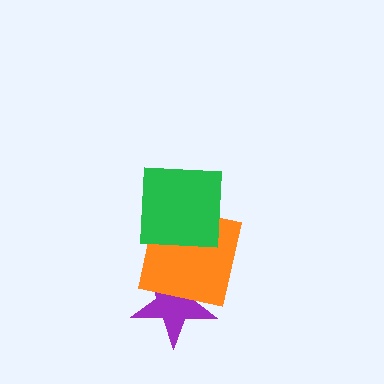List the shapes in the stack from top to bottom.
From top to bottom: the green square, the orange square, the purple star.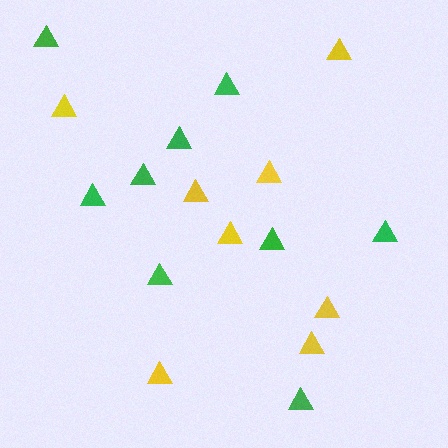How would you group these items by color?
There are 2 groups: one group of green triangles (9) and one group of yellow triangles (8).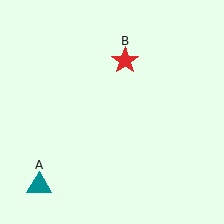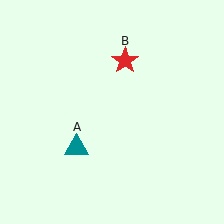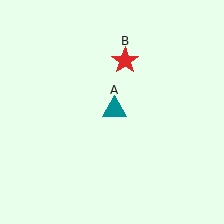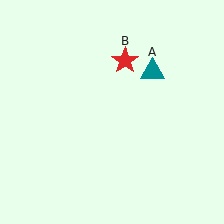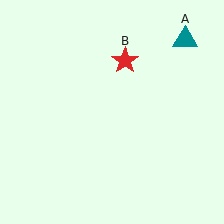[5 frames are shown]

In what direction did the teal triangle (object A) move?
The teal triangle (object A) moved up and to the right.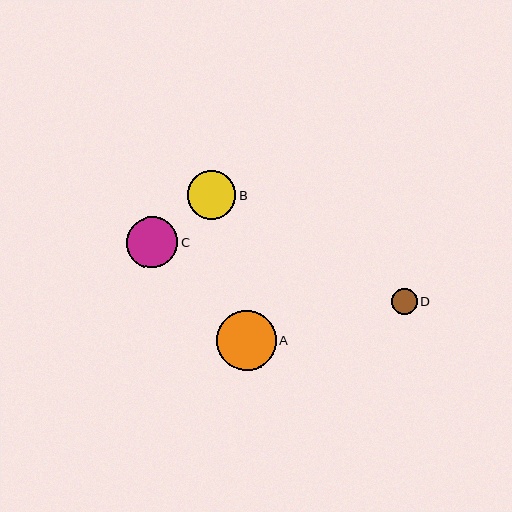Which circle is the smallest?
Circle D is the smallest with a size of approximately 26 pixels.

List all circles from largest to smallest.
From largest to smallest: A, C, B, D.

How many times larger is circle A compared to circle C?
Circle A is approximately 1.2 times the size of circle C.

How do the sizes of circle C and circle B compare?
Circle C and circle B are approximately the same size.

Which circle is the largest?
Circle A is the largest with a size of approximately 60 pixels.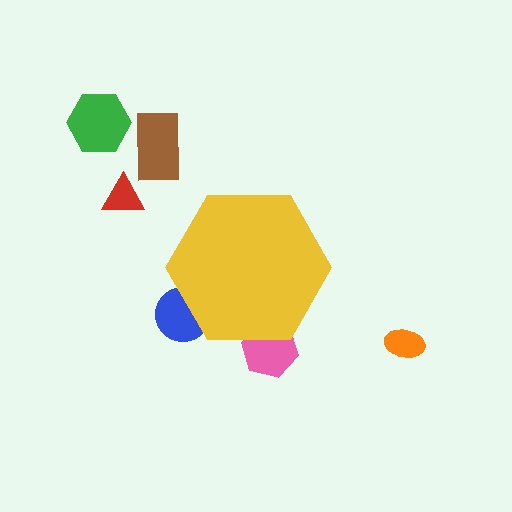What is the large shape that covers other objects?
A yellow hexagon.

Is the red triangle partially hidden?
No, the red triangle is fully visible.